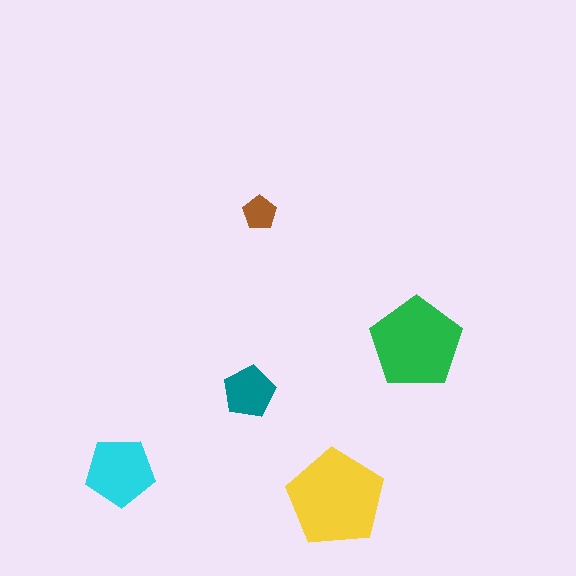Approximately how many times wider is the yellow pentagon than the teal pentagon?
About 2 times wider.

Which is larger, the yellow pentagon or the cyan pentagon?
The yellow one.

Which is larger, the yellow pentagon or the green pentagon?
The yellow one.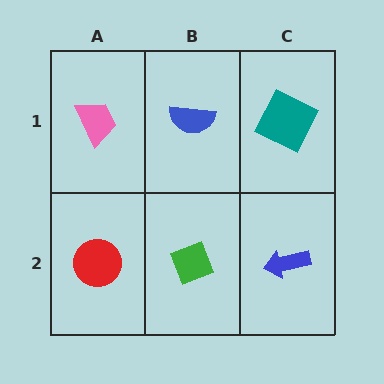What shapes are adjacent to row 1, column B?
A green diamond (row 2, column B), a pink trapezoid (row 1, column A), a teal square (row 1, column C).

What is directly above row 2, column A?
A pink trapezoid.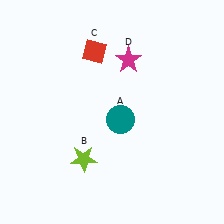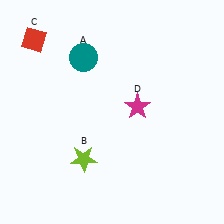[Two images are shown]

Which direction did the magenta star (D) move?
The magenta star (D) moved down.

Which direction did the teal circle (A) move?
The teal circle (A) moved up.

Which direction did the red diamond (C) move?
The red diamond (C) moved left.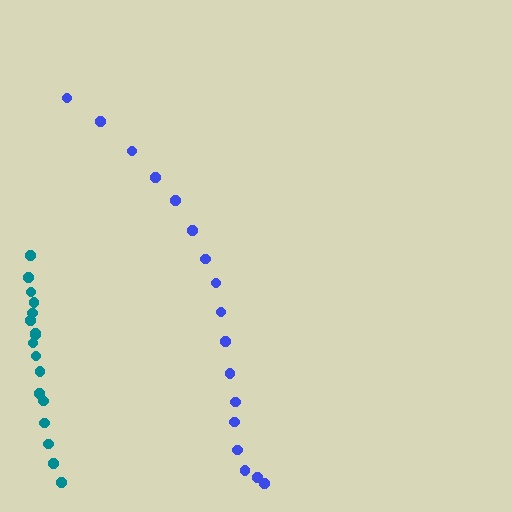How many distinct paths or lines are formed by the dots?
There are 2 distinct paths.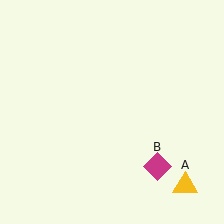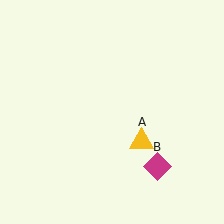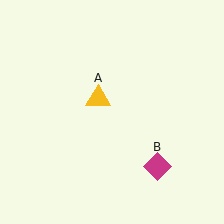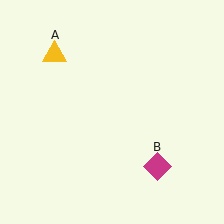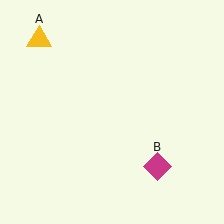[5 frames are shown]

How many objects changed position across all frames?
1 object changed position: yellow triangle (object A).